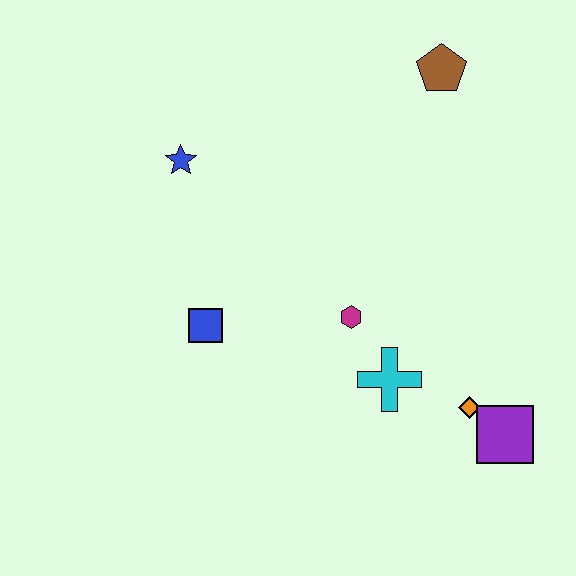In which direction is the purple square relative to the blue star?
The purple square is to the right of the blue star.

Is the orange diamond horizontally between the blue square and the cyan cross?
No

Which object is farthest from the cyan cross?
The brown pentagon is farthest from the cyan cross.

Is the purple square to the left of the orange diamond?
No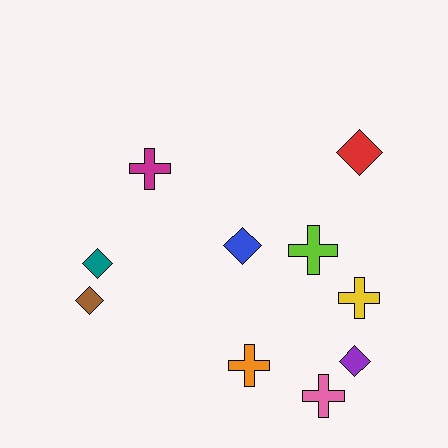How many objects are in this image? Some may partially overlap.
There are 10 objects.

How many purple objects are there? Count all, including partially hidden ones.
There is 1 purple object.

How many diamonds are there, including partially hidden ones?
There are 5 diamonds.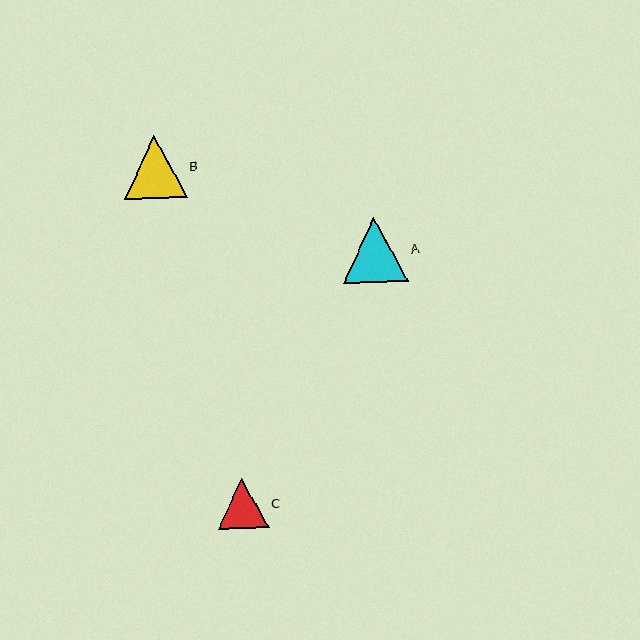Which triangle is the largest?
Triangle A is the largest with a size of approximately 65 pixels.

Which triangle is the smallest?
Triangle C is the smallest with a size of approximately 51 pixels.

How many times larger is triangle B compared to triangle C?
Triangle B is approximately 1.2 times the size of triangle C.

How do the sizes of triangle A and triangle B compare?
Triangle A and triangle B are approximately the same size.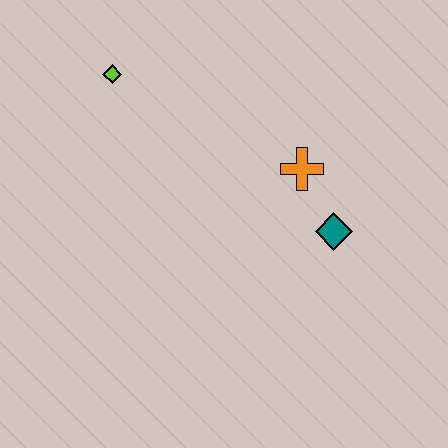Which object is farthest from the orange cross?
The lime diamond is farthest from the orange cross.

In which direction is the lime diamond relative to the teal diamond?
The lime diamond is to the left of the teal diamond.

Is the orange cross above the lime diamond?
No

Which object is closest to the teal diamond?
The orange cross is closest to the teal diamond.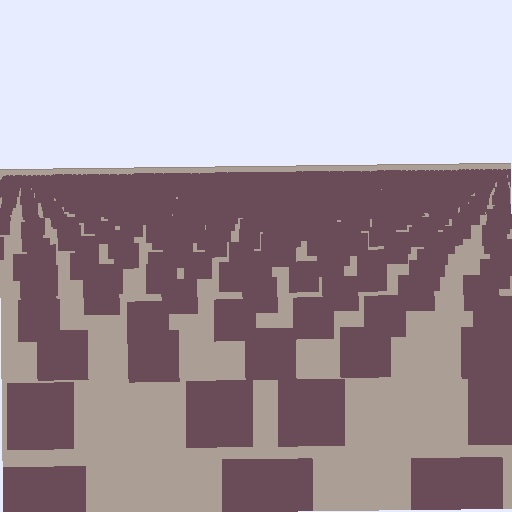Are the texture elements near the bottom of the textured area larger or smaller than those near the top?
Larger. Near the bottom, elements are closer to the viewer and appear at a bigger on-screen size.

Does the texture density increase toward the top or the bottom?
Density increases toward the top.